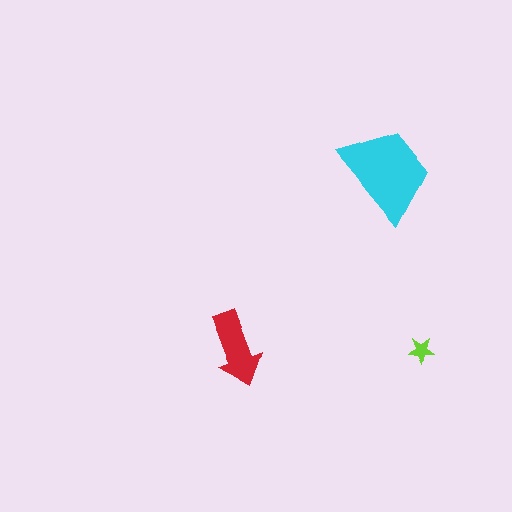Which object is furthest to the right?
The lime star is rightmost.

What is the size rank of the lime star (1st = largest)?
3rd.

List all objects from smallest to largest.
The lime star, the red arrow, the cyan trapezoid.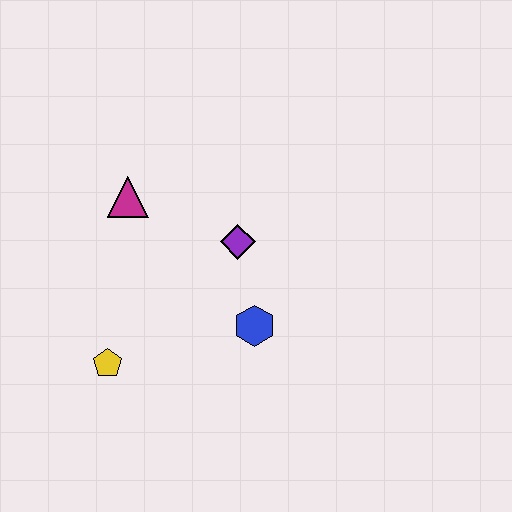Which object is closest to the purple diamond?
The blue hexagon is closest to the purple diamond.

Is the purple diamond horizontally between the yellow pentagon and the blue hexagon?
Yes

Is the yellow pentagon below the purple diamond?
Yes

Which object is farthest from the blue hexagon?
The magenta triangle is farthest from the blue hexagon.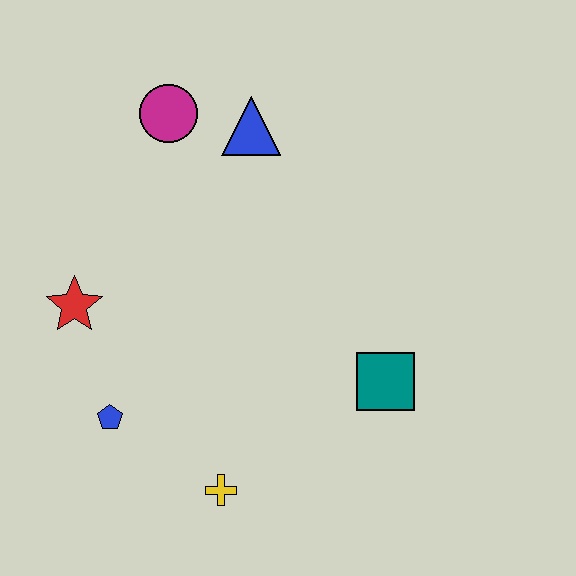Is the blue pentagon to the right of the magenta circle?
No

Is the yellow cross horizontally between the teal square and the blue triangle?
No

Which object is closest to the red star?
The blue pentagon is closest to the red star.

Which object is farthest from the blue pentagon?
The blue triangle is farthest from the blue pentagon.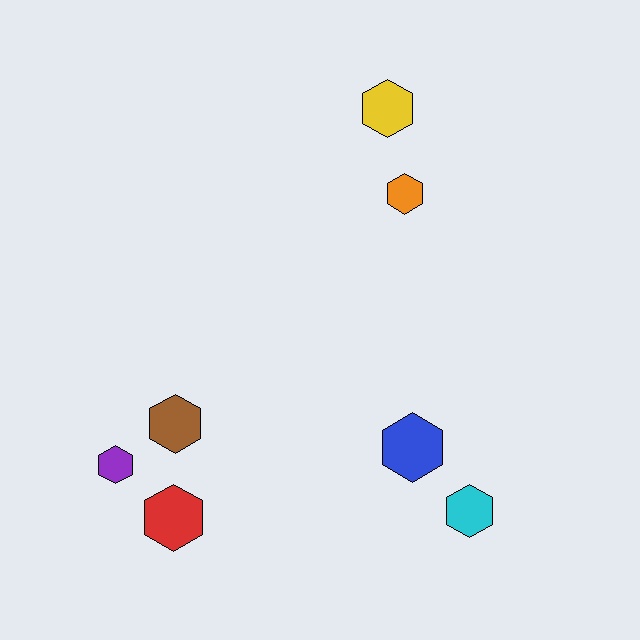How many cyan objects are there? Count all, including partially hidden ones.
There is 1 cyan object.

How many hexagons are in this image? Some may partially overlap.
There are 7 hexagons.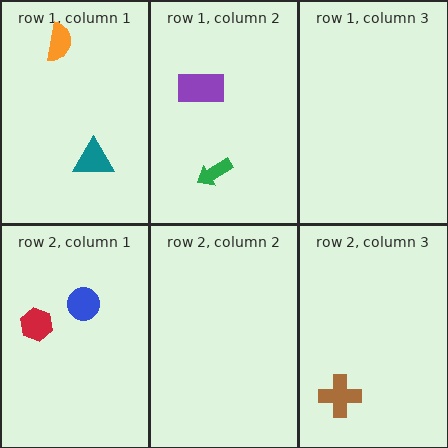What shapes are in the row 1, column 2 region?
The purple rectangle, the green arrow.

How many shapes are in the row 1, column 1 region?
2.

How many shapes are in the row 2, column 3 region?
1.